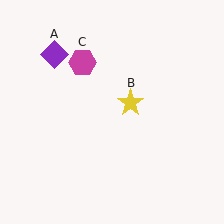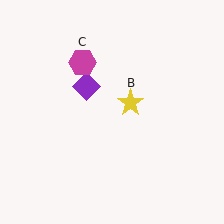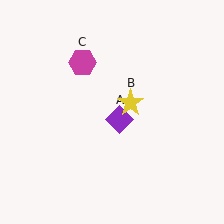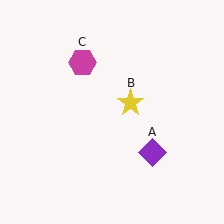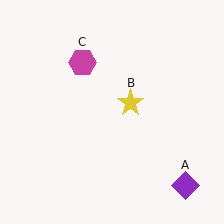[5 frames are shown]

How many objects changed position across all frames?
1 object changed position: purple diamond (object A).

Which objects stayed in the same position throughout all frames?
Yellow star (object B) and magenta hexagon (object C) remained stationary.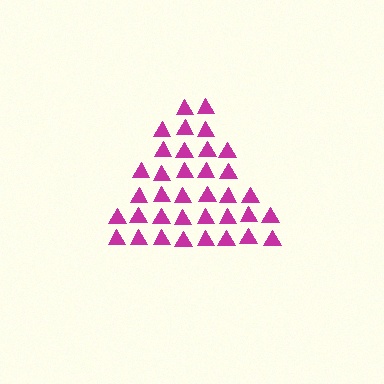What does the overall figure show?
The overall figure shows a triangle.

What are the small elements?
The small elements are triangles.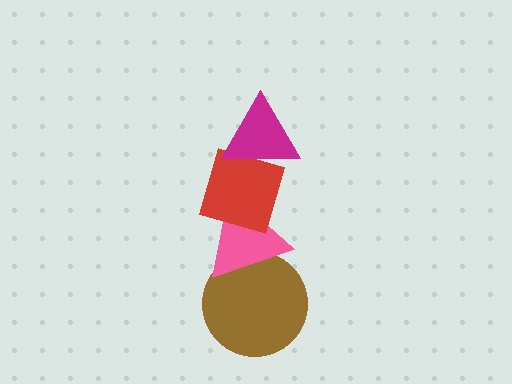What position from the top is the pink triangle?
The pink triangle is 3rd from the top.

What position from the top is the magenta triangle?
The magenta triangle is 1st from the top.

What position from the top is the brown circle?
The brown circle is 4th from the top.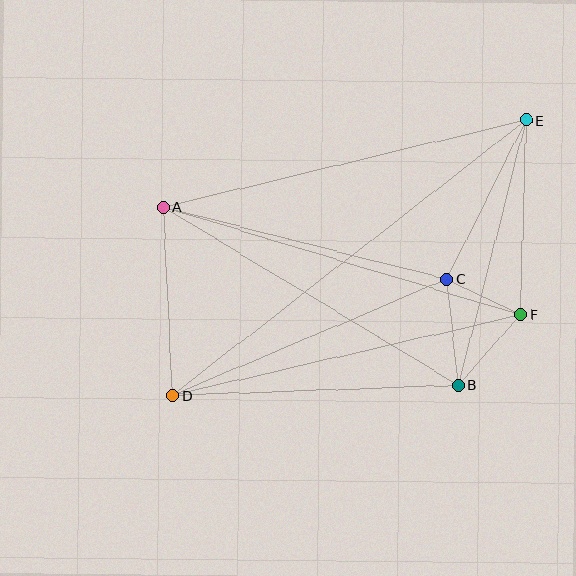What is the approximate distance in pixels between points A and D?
The distance between A and D is approximately 189 pixels.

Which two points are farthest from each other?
Points D and E are farthest from each other.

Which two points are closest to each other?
Points C and F are closest to each other.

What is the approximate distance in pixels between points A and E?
The distance between A and E is approximately 373 pixels.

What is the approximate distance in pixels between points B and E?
The distance between B and E is approximately 273 pixels.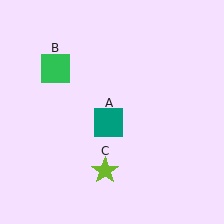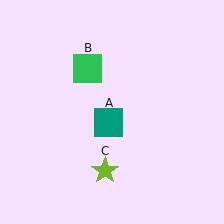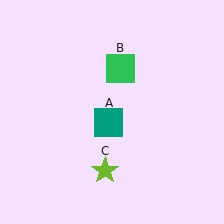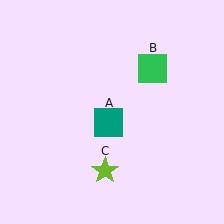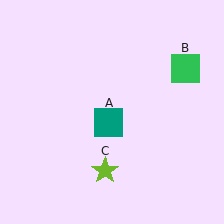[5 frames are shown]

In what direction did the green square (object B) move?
The green square (object B) moved right.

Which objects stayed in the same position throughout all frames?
Teal square (object A) and lime star (object C) remained stationary.